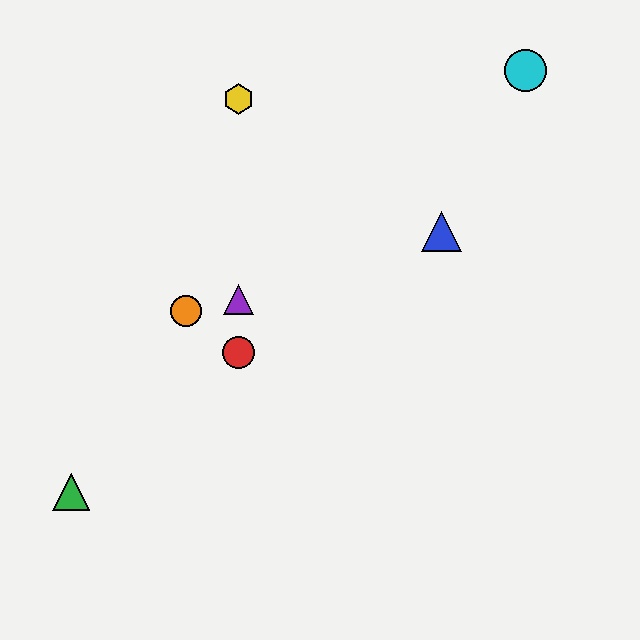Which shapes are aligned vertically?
The red circle, the yellow hexagon, the purple triangle are aligned vertically.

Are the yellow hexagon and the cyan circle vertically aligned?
No, the yellow hexagon is at x≈239 and the cyan circle is at x≈526.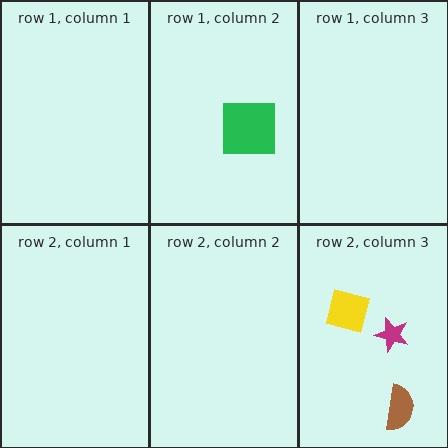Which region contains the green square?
The row 1, column 2 region.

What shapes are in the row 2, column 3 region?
The yellow square, the brown semicircle, the magenta star.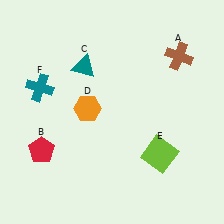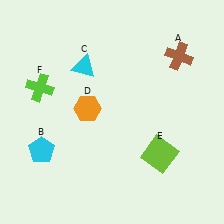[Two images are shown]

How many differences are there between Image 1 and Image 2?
There are 3 differences between the two images.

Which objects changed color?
B changed from red to cyan. C changed from teal to cyan. F changed from teal to lime.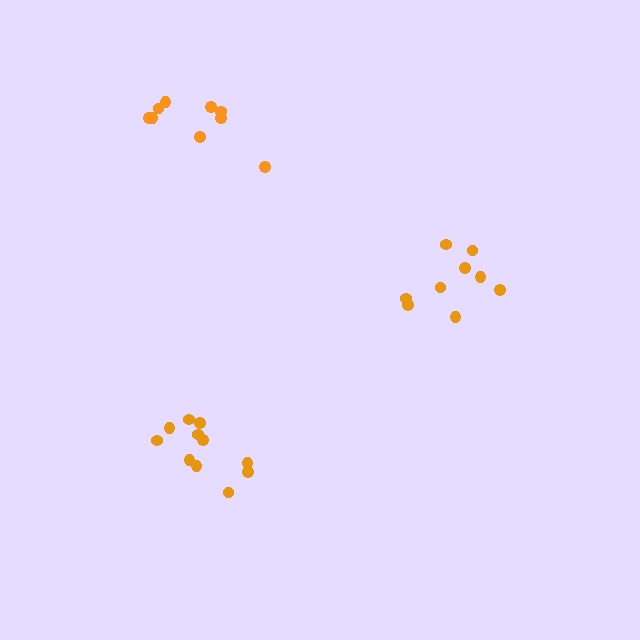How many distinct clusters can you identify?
There are 3 distinct clusters.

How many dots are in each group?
Group 1: 9 dots, Group 2: 11 dots, Group 3: 9 dots (29 total).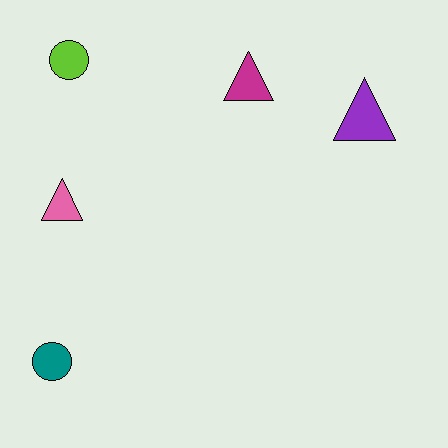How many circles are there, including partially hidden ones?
There are 2 circles.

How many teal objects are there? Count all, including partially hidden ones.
There is 1 teal object.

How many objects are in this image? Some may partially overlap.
There are 5 objects.